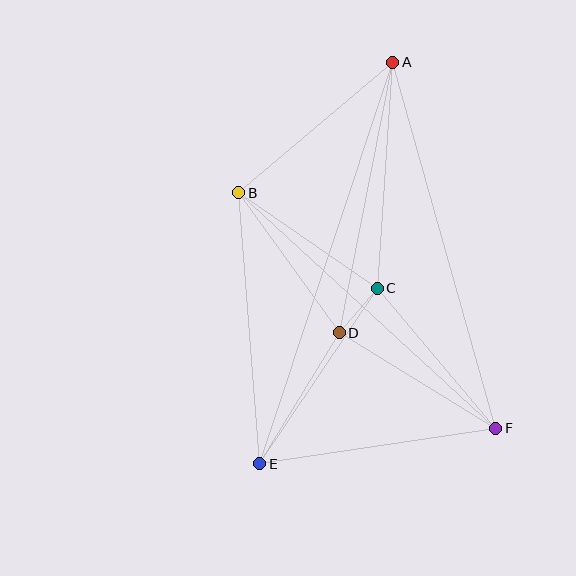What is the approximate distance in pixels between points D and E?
The distance between D and E is approximately 153 pixels.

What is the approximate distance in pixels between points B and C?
The distance between B and C is approximately 168 pixels.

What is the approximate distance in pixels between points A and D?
The distance between A and D is approximately 276 pixels.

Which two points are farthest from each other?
Points A and E are farthest from each other.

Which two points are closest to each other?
Points C and D are closest to each other.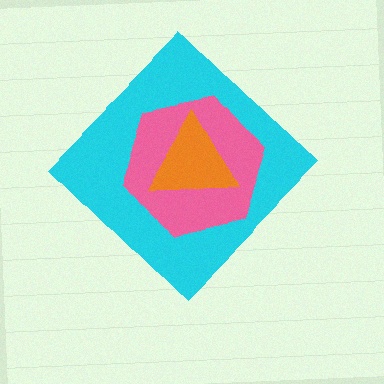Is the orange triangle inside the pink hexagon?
Yes.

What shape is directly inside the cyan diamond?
The pink hexagon.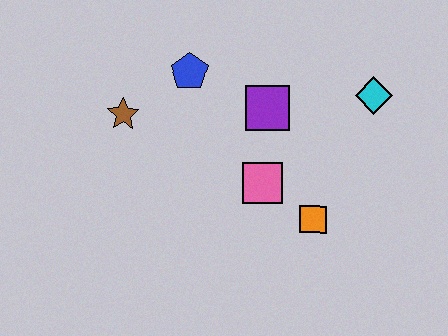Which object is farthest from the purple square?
The brown star is farthest from the purple square.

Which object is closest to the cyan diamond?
The purple square is closest to the cyan diamond.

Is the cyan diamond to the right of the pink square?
Yes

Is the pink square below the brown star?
Yes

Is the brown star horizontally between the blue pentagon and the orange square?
No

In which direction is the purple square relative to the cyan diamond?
The purple square is to the left of the cyan diamond.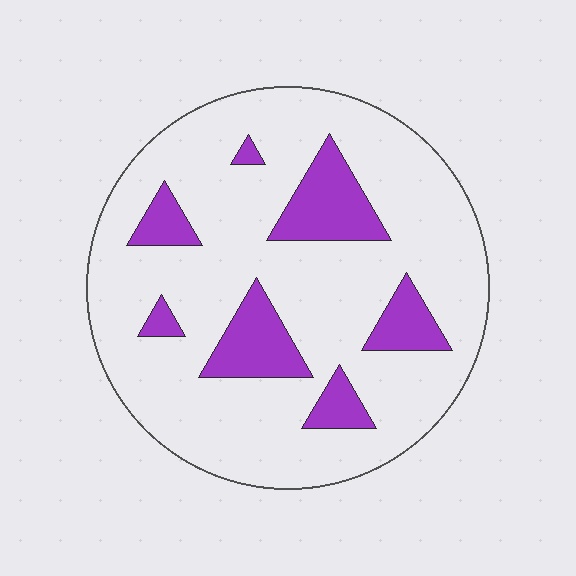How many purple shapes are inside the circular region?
7.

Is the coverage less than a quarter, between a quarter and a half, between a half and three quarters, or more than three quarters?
Less than a quarter.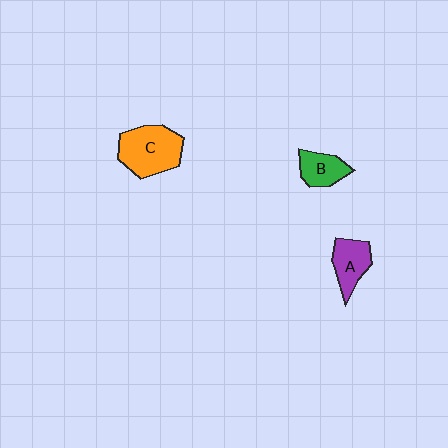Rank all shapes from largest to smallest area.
From largest to smallest: C (orange), A (purple), B (green).